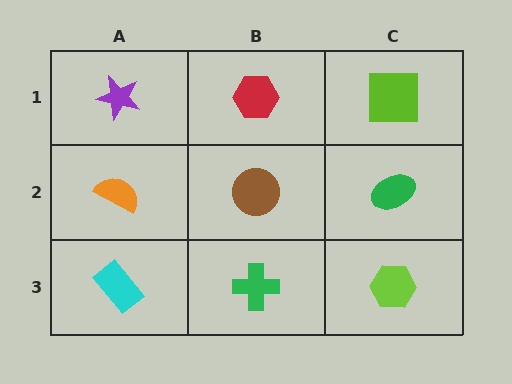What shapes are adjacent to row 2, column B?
A red hexagon (row 1, column B), a green cross (row 3, column B), an orange semicircle (row 2, column A), a green ellipse (row 2, column C).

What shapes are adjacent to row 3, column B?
A brown circle (row 2, column B), a cyan rectangle (row 3, column A), a lime hexagon (row 3, column C).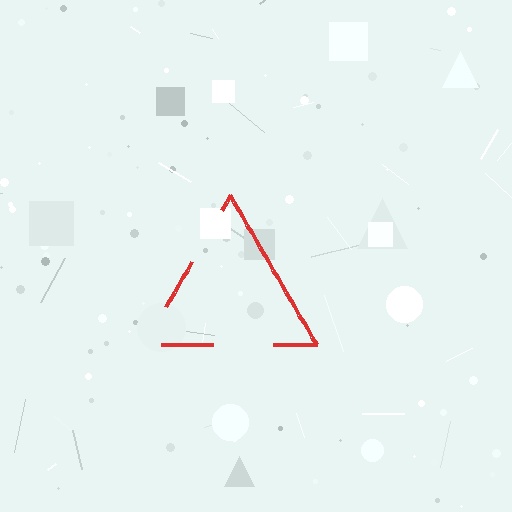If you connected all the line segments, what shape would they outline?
They would outline a triangle.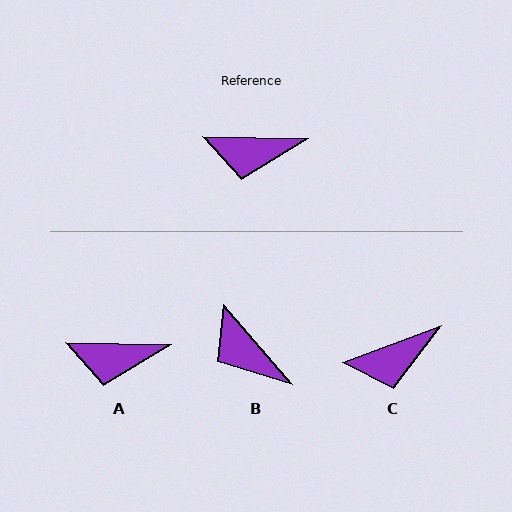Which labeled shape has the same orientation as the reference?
A.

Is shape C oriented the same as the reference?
No, it is off by about 21 degrees.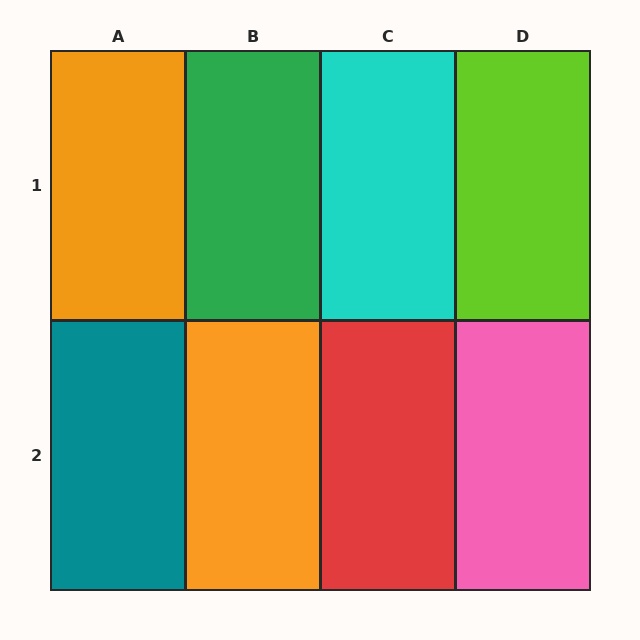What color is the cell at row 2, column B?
Orange.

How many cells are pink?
1 cell is pink.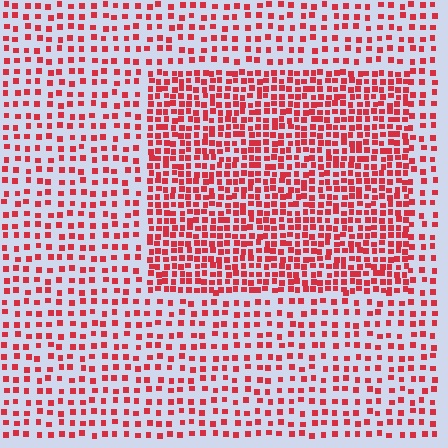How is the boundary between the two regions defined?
The boundary is defined by a change in element density (approximately 2.0x ratio). All elements are the same color, size, and shape.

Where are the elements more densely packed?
The elements are more densely packed inside the rectangle boundary.